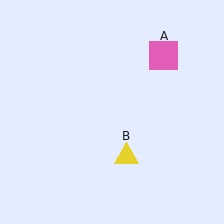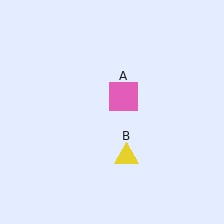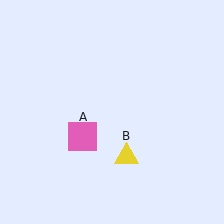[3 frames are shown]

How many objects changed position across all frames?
1 object changed position: pink square (object A).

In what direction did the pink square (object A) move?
The pink square (object A) moved down and to the left.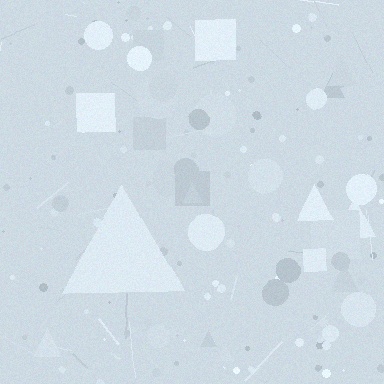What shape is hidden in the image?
A triangle is hidden in the image.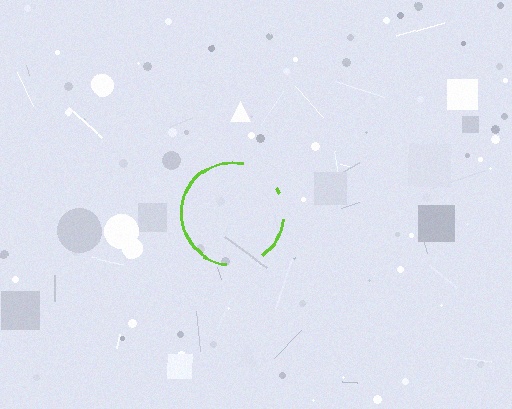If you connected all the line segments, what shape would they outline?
They would outline a circle.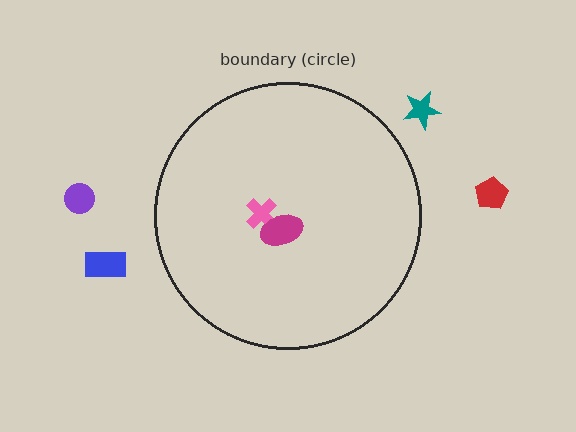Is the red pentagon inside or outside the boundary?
Outside.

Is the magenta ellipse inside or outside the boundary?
Inside.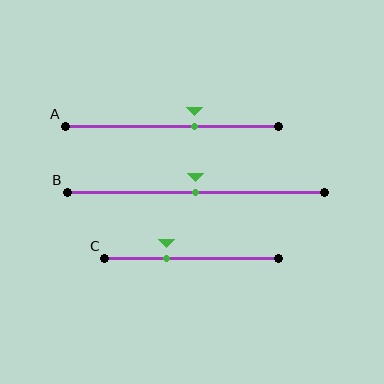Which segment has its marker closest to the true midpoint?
Segment B has its marker closest to the true midpoint.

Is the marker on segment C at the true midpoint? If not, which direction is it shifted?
No, the marker on segment C is shifted to the left by about 15% of the segment length.